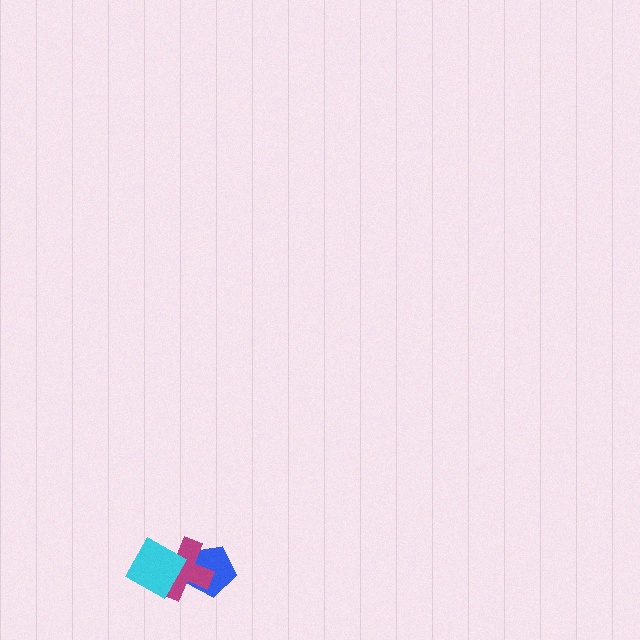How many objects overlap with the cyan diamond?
1 object overlaps with the cyan diamond.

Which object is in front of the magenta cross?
The cyan diamond is in front of the magenta cross.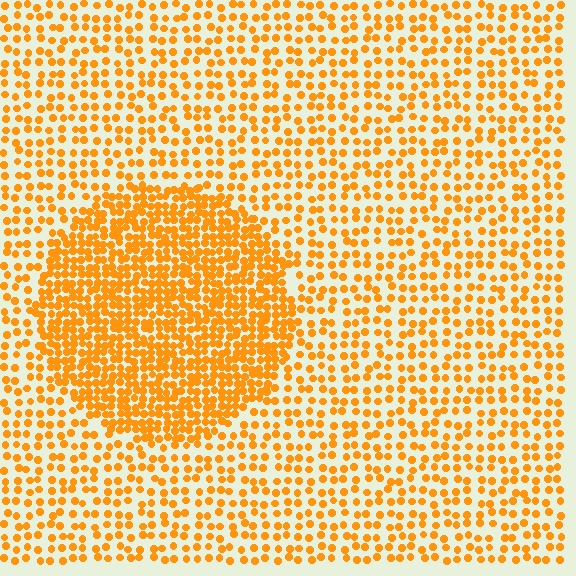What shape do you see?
I see a circle.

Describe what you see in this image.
The image contains small orange elements arranged at two different densities. A circle-shaped region is visible where the elements are more densely packed than the surrounding area.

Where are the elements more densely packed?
The elements are more densely packed inside the circle boundary.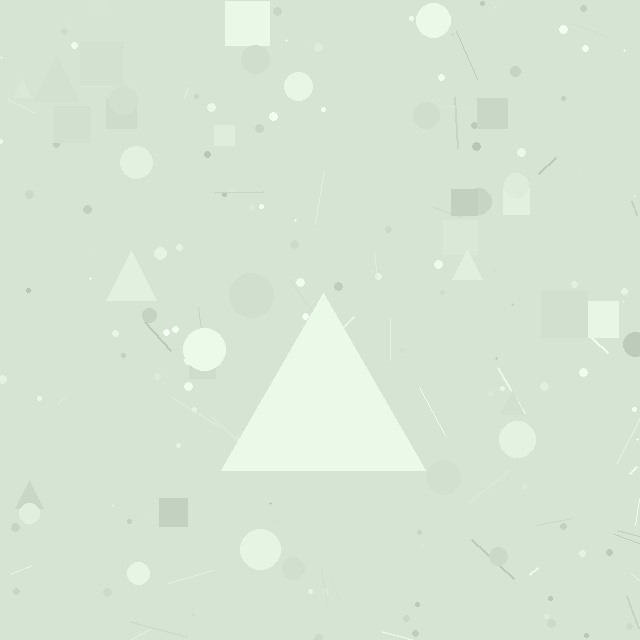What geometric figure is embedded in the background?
A triangle is embedded in the background.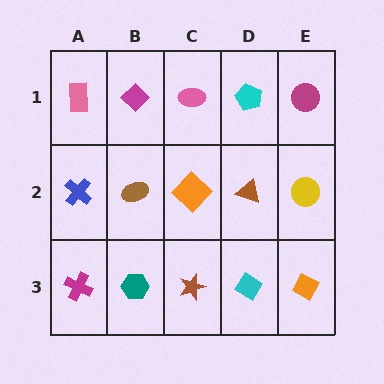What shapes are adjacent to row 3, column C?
An orange diamond (row 2, column C), a teal hexagon (row 3, column B), a cyan diamond (row 3, column D).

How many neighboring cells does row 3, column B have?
3.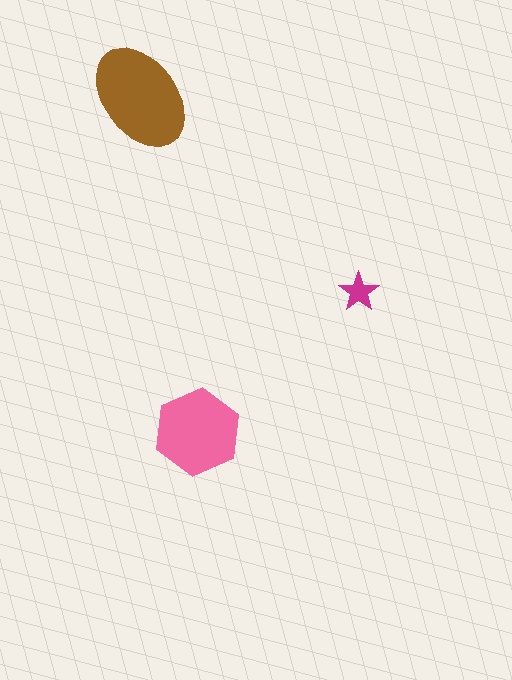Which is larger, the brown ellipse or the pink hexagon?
The brown ellipse.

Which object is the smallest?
The magenta star.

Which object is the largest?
The brown ellipse.